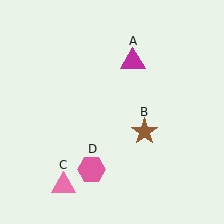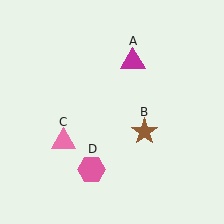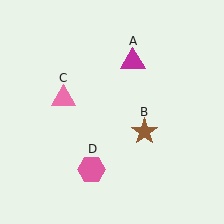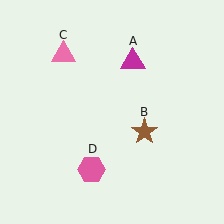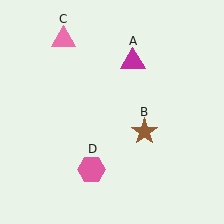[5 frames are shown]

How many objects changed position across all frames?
1 object changed position: pink triangle (object C).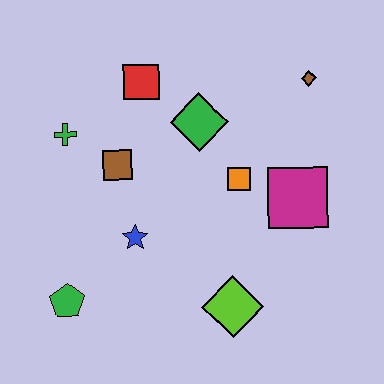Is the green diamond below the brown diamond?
Yes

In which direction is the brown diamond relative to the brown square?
The brown diamond is to the right of the brown square.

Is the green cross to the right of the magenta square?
No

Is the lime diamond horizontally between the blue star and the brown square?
No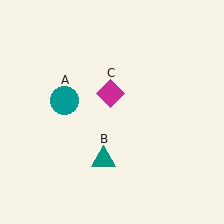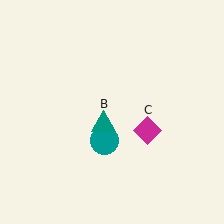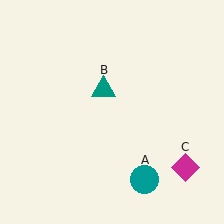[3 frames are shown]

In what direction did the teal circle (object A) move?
The teal circle (object A) moved down and to the right.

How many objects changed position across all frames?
3 objects changed position: teal circle (object A), teal triangle (object B), magenta diamond (object C).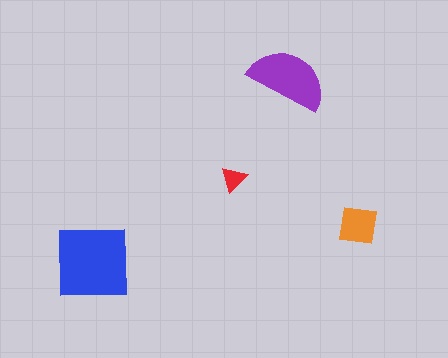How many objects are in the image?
There are 4 objects in the image.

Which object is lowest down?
The blue square is bottommost.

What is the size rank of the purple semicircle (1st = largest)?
2nd.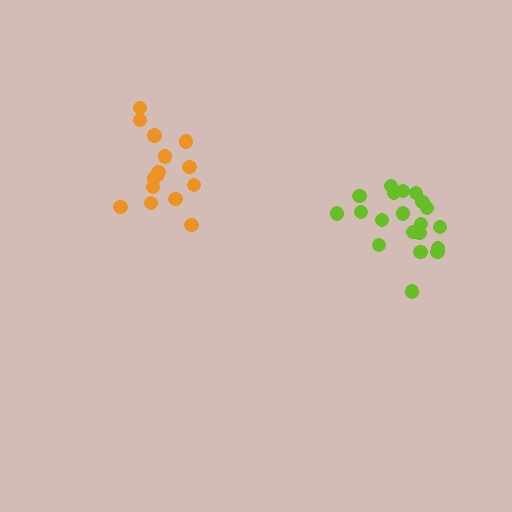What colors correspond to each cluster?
The clusters are colored: orange, lime.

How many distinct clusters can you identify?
There are 2 distinct clusters.